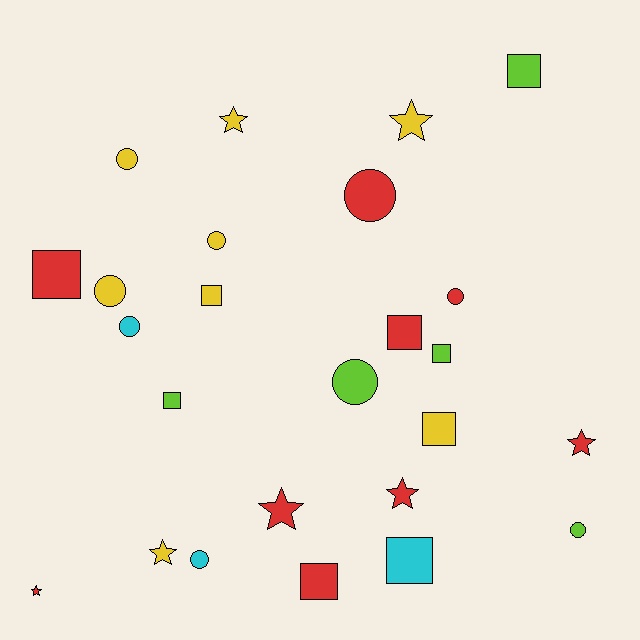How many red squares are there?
There are 3 red squares.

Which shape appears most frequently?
Circle, with 9 objects.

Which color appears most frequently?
Red, with 9 objects.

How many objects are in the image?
There are 25 objects.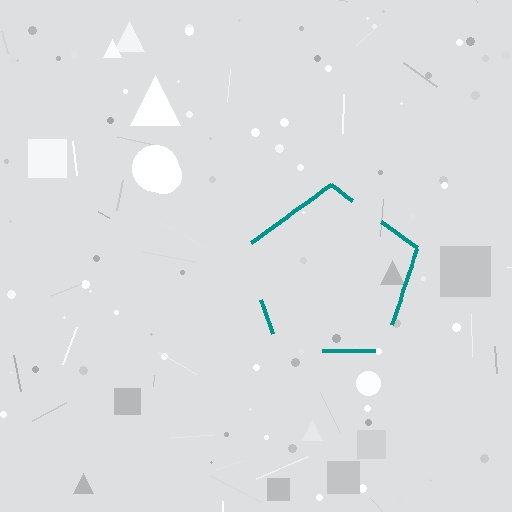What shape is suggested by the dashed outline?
The dashed outline suggests a pentagon.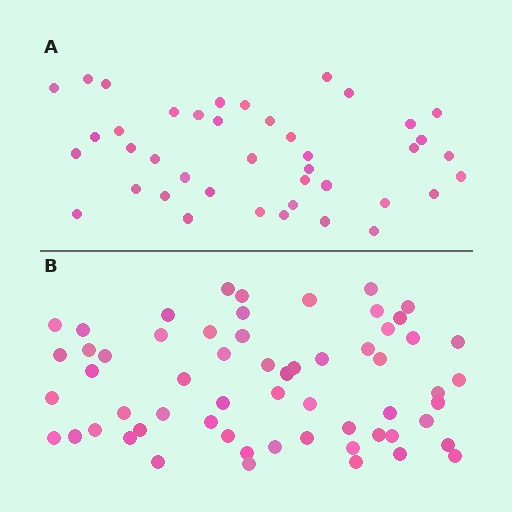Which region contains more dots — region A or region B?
Region B (the bottom region) has more dots.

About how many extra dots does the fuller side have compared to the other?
Region B has approximately 20 more dots than region A.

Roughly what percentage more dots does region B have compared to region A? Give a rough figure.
About 45% more.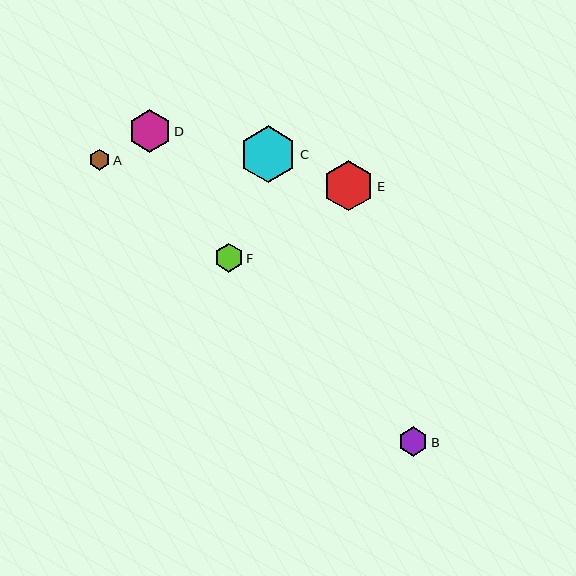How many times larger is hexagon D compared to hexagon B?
Hexagon D is approximately 1.5 times the size of hexagon B.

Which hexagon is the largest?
Hexagon C is the largest with a size of approximately 56 pixels.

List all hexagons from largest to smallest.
From largest to smallest: C, E, D, B, F, A.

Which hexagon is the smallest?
Hexagon A is the smallest with a size of approximately 21 pixels.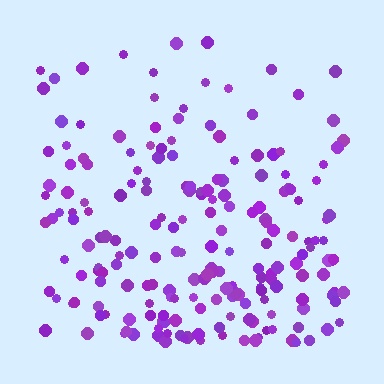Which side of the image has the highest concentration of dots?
The bottom.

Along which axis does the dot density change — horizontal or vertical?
Vertical.